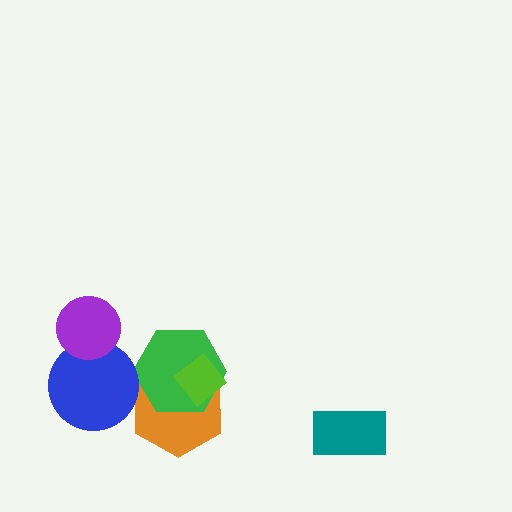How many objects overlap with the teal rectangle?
0 objects overlap with the teal rectangle.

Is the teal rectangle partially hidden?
No, no other shape covers it.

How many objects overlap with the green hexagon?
2 objects overlap with the green hexagon.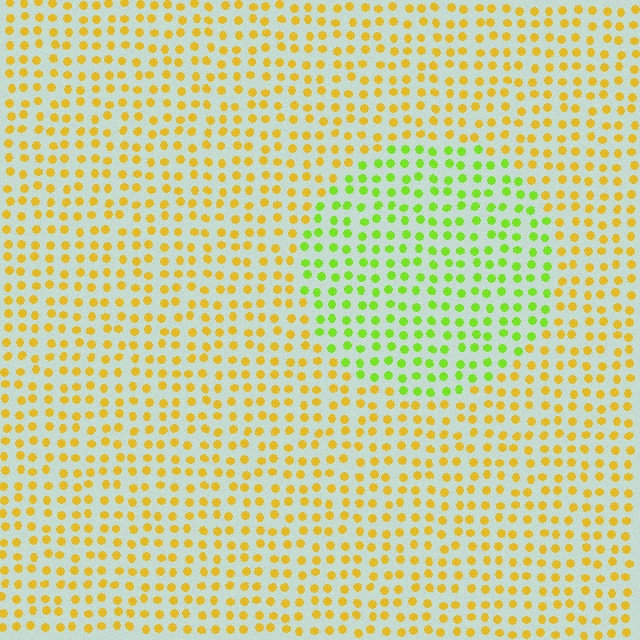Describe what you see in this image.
The image is filled with small yellow elements in a uniform arrangement. A circle-shaped region is visible where the elements are tinted to a slightly different hue, forming a subtle color boundary.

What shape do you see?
I see a circle.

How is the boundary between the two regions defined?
The boundary is defined purely by a slight shift in hue (about 48 degrees). Spacing, size, and orientation are identical on both sides.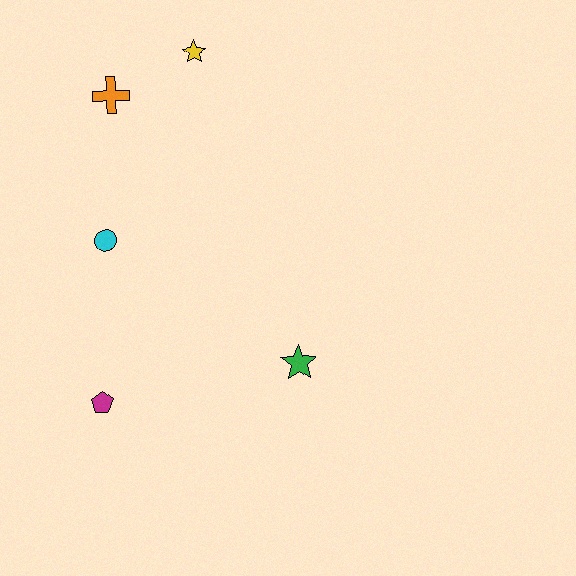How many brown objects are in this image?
There are no brown objects.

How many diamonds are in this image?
There are no diamonds.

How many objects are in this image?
There are 5 objects.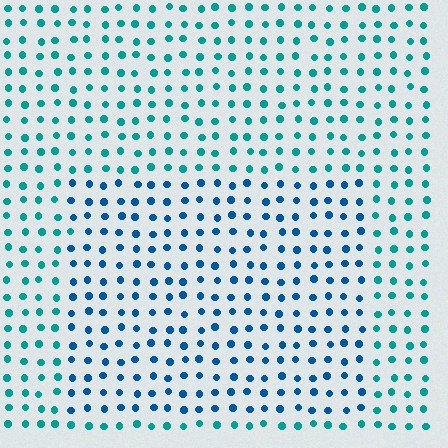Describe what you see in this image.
The image is filled with small teal elements in a uniform arrangement. A rectangle-shaped region is visible where the elements are tinted to a slightly different hue, forming a subtle color boundary.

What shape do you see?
I see a rectangle.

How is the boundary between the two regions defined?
The boundary is defined purely by a slight shift in hue (about 30 degrees). Spacing, size, and orientation are identical on both sides.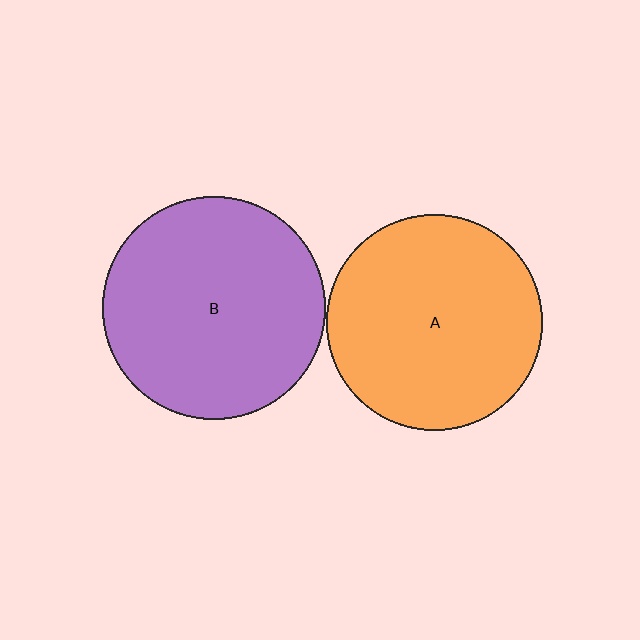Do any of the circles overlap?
No, none of the circles overlap.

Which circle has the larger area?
Circle B (purple).